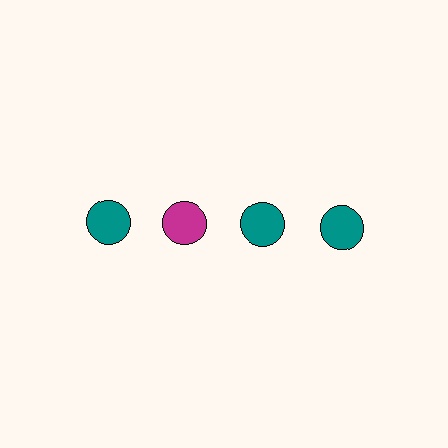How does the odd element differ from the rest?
It has a different color: magenta instead of teal.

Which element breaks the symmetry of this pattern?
The magenta circle in the top row, second from left column breaks the symmetry. All other shapes are teal circles.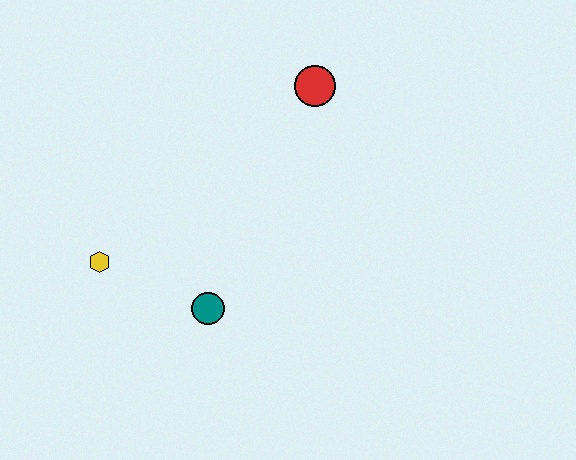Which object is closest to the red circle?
The teal circle is closest to the red circle.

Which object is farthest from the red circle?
The yellow hexagon is farthest from the red circle.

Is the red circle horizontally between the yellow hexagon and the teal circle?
No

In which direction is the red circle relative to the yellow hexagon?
The red circle is to the right of the yellow hexagon.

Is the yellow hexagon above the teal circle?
Yes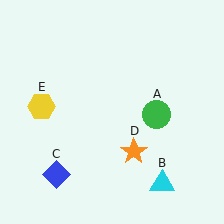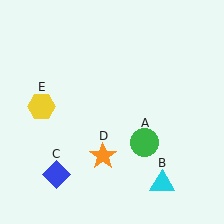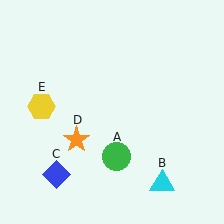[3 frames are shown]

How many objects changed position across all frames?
2 objects changed position: green circle (object A), orange star (object D).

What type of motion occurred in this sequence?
The green circle (object A), orange star (object D) rotated clockwise around the center of the scene.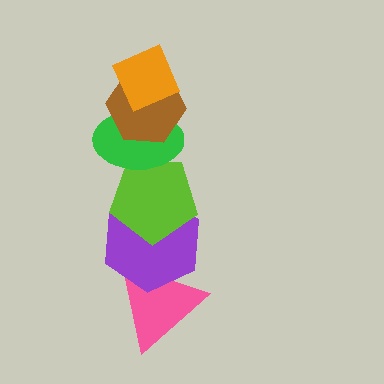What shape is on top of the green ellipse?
The brown hexagon is on top of the green ellipse.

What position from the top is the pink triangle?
The pink triangle is 6th from the top.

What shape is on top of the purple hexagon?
The lime pentagon is on top of the purple hexagon.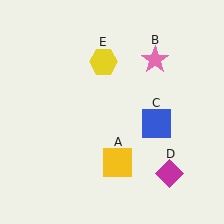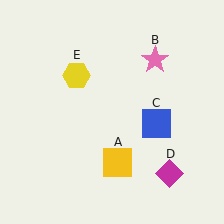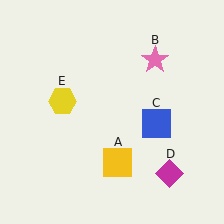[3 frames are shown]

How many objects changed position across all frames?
1 object changed position: yellow hexagon (object E).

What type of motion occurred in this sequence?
The yellow hexagon (object E) rotated counterclockwise around the center of the scene.